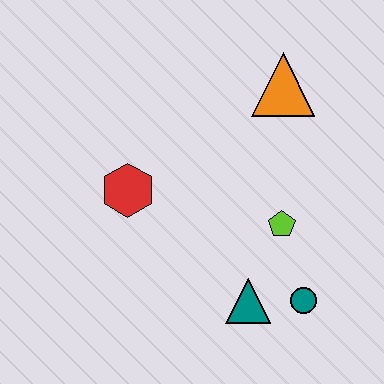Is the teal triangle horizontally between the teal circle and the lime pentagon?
No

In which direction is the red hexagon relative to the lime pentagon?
The red hexagon is to the left of the lime pentagon.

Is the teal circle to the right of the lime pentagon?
Yes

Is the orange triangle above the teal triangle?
Yes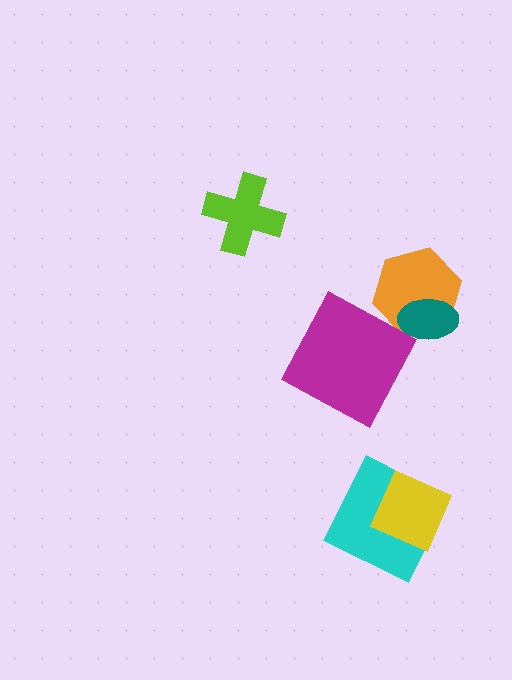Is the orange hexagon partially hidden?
Yes, it is partially covered by another shape.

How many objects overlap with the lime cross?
0 objects overlap with the lime cross.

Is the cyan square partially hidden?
Yes, it is partially covered by another shape.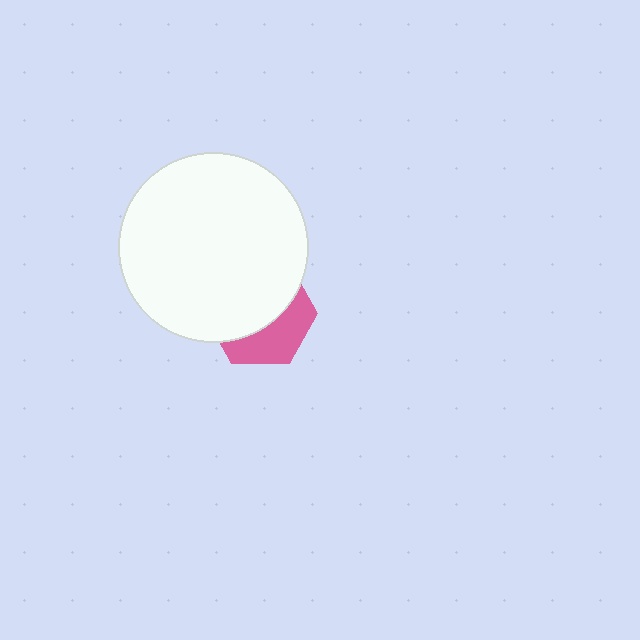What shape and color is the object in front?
The object in front is a white circle.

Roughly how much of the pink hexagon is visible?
A small part of it is visible (roughly 39%).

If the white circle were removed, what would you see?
You would see the complete pink hexagon.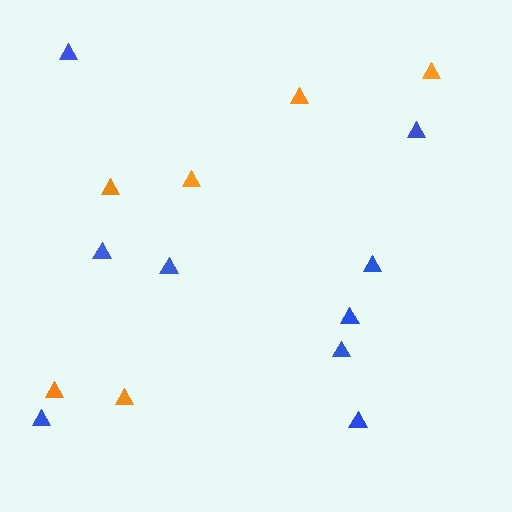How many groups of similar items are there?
There are 2 groups: one group of orange triangles (6) and one group of blue triangles (9).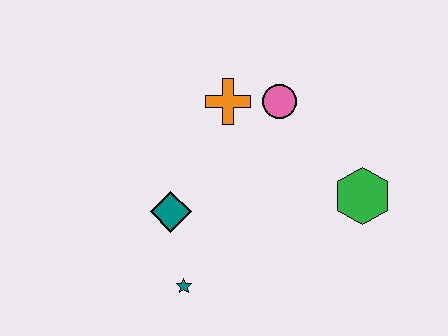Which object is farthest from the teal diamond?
The green hexagon is farthest from the teal diamond.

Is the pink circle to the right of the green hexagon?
No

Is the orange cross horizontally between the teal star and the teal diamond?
No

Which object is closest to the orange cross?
The pink circle is closest to the orange cross.